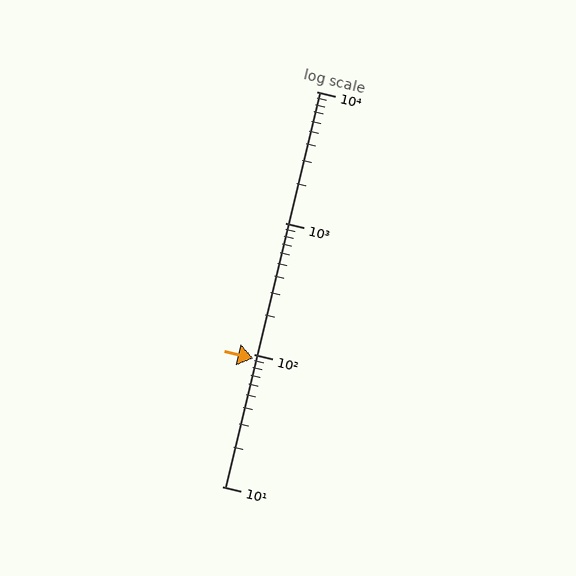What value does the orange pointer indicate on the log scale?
The pointer indicates approximately 93.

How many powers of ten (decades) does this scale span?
The scale spans 3 decades, from 10 to 10000.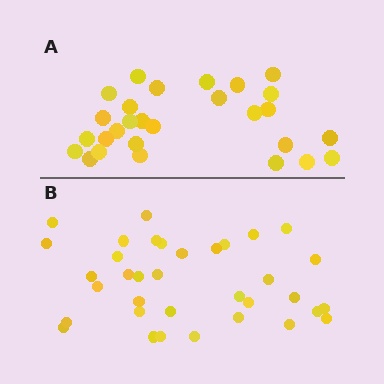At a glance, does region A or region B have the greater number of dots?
Region B (the bottom region) has more dots.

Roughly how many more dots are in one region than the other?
Region B has roughly 8 or so more dots than region A.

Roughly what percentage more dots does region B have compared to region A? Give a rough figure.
About 25% more.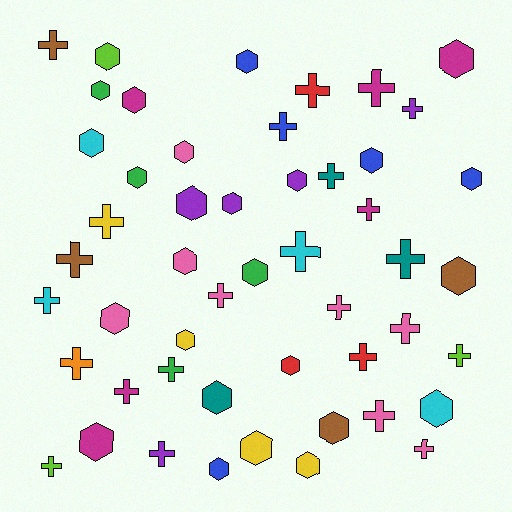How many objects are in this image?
There are 50 objects.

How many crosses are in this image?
There are 24 crosses.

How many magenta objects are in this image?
There are 6 magenta objects.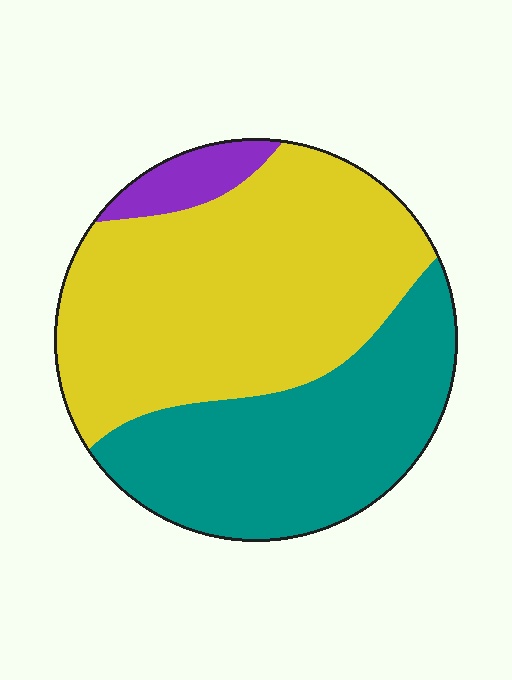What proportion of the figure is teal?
Teal takes up about three eighths (3/8) of the figure.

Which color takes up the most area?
Yellow, at roughly 55%.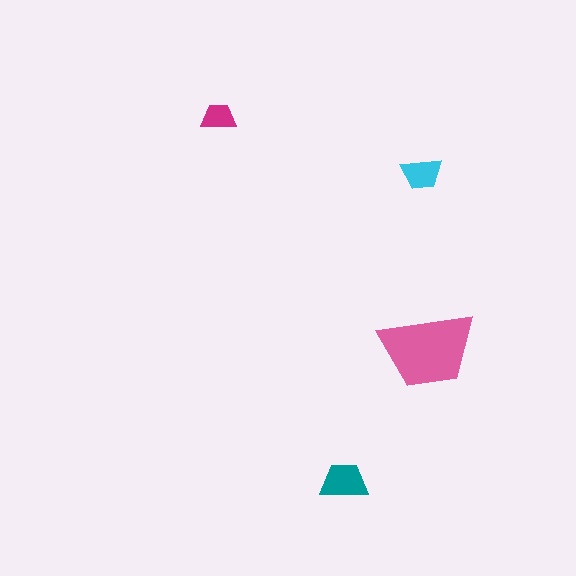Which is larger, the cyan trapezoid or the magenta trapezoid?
The cyan one.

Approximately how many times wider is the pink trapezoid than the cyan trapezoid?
About 2.5 times wider.